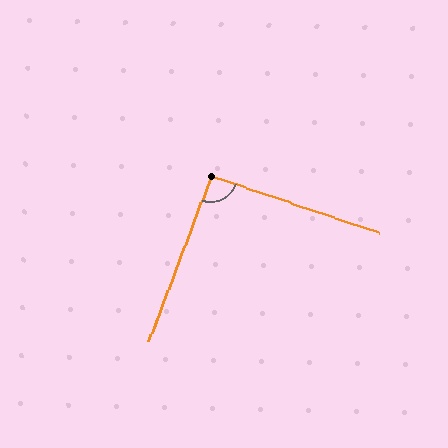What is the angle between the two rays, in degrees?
Approximately 92 degrees.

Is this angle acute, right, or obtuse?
It is approximately a right angle.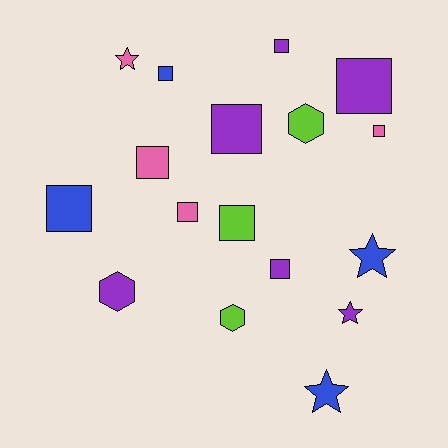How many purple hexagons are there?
There is 1 purple hexagon.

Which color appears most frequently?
Purple, with 6 objects.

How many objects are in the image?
There are 17 objects.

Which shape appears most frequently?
Square, with 10 objects.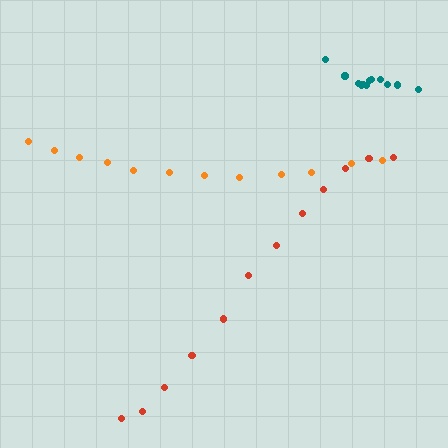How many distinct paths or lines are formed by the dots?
There are 3 distinct paths.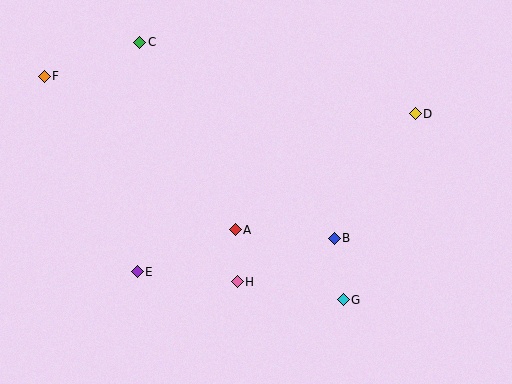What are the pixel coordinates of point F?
Point F is at (44, 76).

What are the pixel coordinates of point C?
Point C is at (140, 42).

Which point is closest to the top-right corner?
Point D is closest to the top-right corner.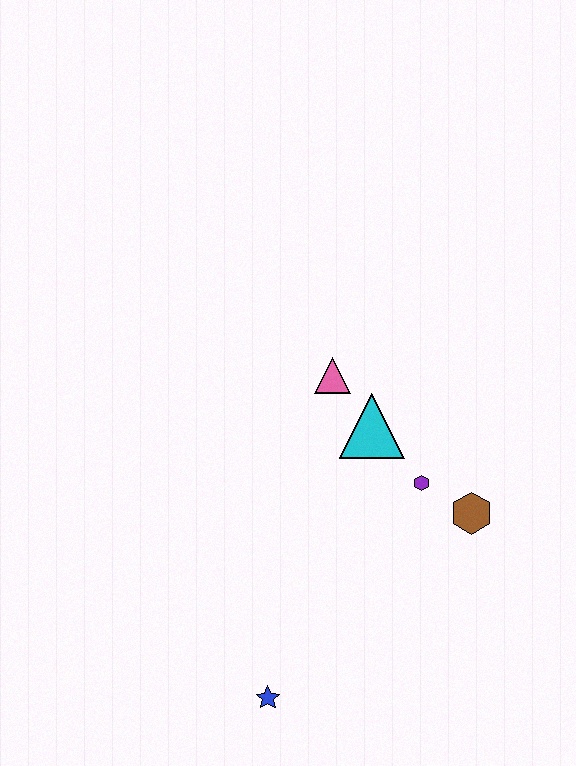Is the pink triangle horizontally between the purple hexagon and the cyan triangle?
No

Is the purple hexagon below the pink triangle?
Yes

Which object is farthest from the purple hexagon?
The blue star is farthest from the purple hexagon.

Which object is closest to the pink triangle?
The cyan triangle is closest to the pink triangle.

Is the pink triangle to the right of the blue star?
Yes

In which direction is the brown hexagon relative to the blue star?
The brown hexagon is to the right of the blue star.